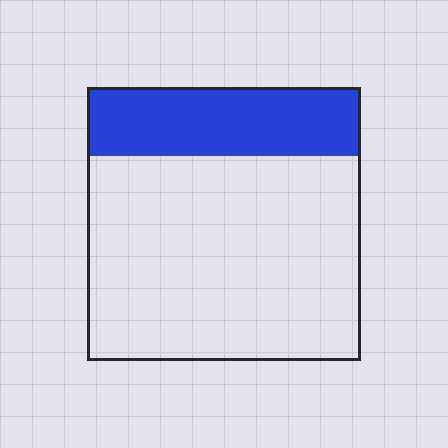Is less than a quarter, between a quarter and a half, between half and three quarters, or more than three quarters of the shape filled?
Between a quarter and a half.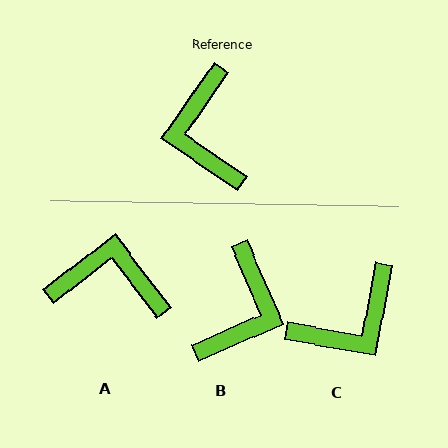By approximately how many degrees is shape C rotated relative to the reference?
Approximately 114 degrees counter-clockwise.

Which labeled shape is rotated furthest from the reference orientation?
B, about 148 degrees away.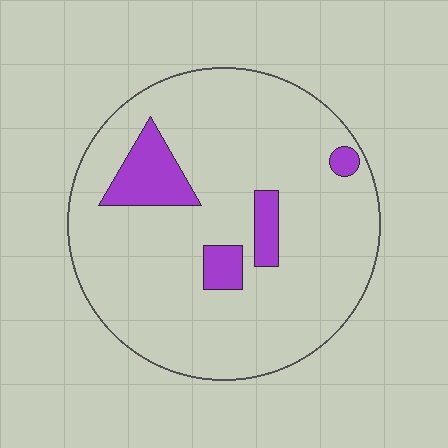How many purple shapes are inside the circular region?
4.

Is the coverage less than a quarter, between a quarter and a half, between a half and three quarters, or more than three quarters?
Less than a quarter.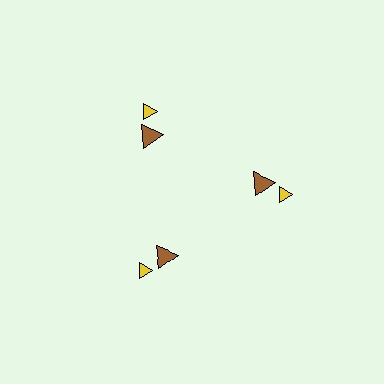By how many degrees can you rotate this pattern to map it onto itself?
The pattern maps onto itself every 120 degrees of rotation.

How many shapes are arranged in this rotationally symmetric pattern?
There are 6 shapes, arranged in 3 groups of 2.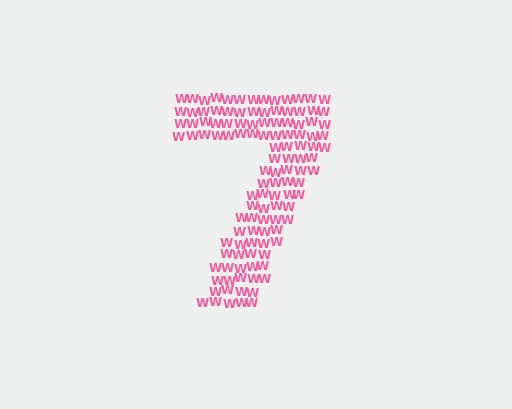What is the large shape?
The large shape is the digit 7.